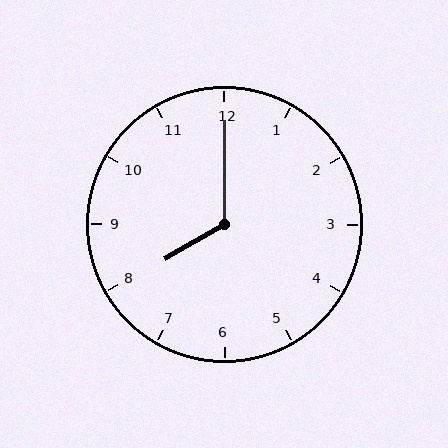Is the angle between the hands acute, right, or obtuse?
It is obtuse.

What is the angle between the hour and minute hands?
Approximately 120 degrees.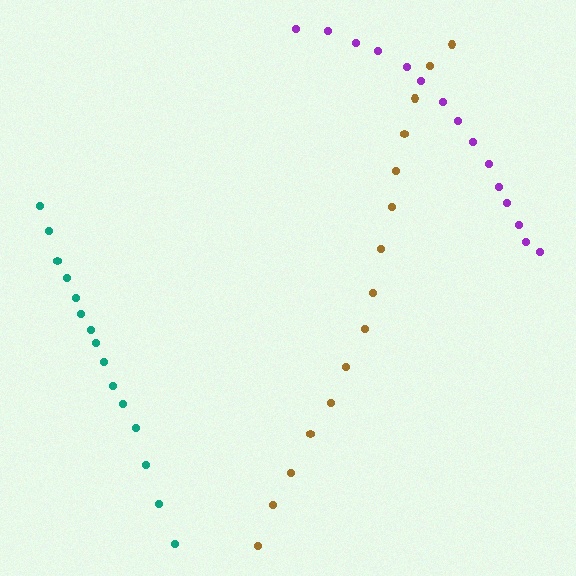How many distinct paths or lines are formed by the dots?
There are 3 distinct paths.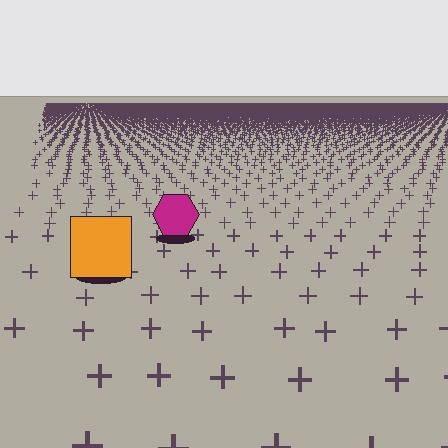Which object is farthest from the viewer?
The magenta hexagon is farthest from the viewer. It appears smaller and the ground texture around it is denser.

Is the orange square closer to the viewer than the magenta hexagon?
Yes. The orange square is closer — you can tell from the texture gradient: the ground texture is coarser near it.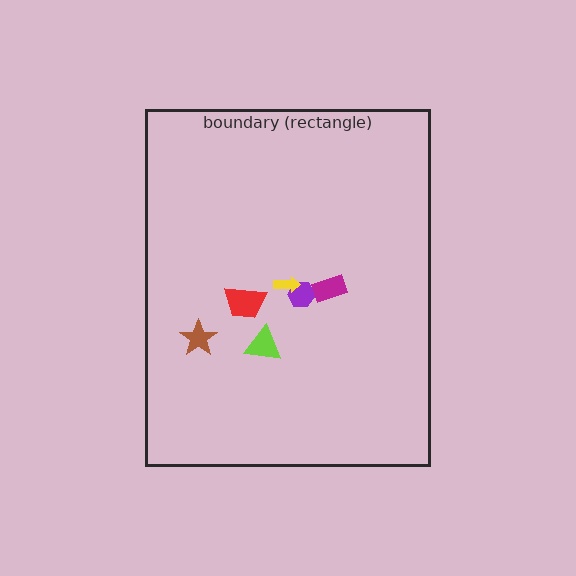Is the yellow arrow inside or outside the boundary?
Inside.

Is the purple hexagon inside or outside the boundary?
Inside.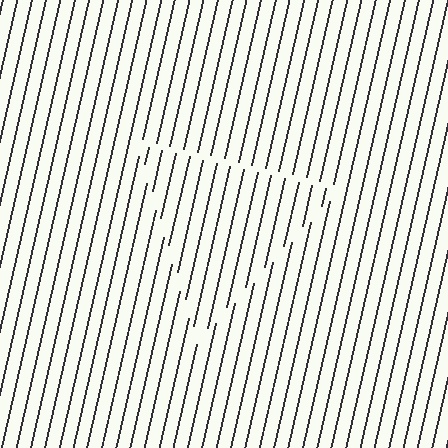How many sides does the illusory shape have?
3 sides — the line-ends trace a triangle.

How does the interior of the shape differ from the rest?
The interior of the shape contains the same grating, shifted by half a period — the contour is defined by the phase discontinuity where line-ends from the inner and outer gratings abut.